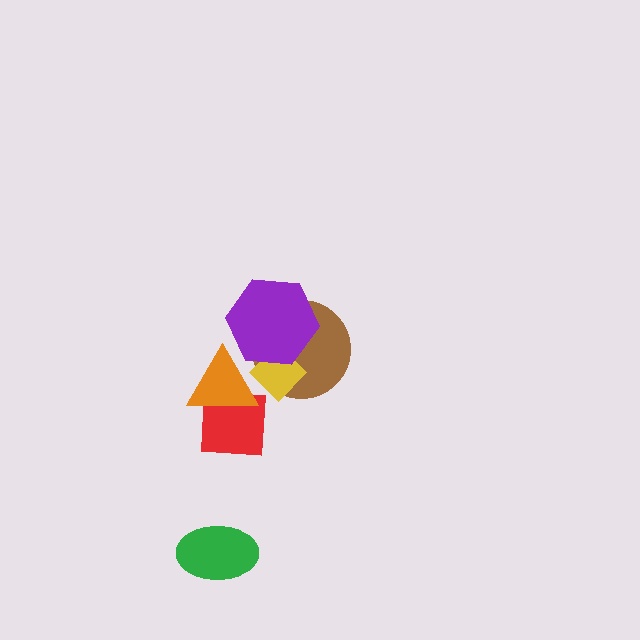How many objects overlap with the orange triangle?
2 objects overlap with the orange triangle.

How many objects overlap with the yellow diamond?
3 objects overlap with the yellow diamond.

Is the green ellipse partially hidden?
No, no other shape covers it.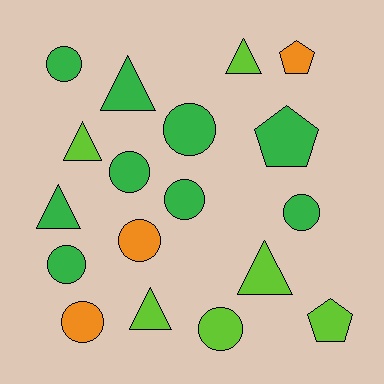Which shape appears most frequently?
Circle, with 9 objects.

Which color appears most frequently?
Green, with 9 objects.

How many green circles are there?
There are 6 green circles.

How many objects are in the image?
There are 18 objects.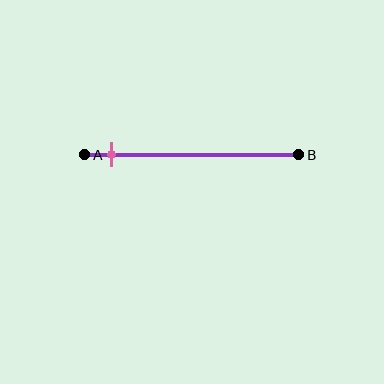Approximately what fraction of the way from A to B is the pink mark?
The pink mark is approximately 15% of the way from A to B.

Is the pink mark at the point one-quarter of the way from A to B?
No, the mark is at about 15% from A, not at the 25% one-quarter point.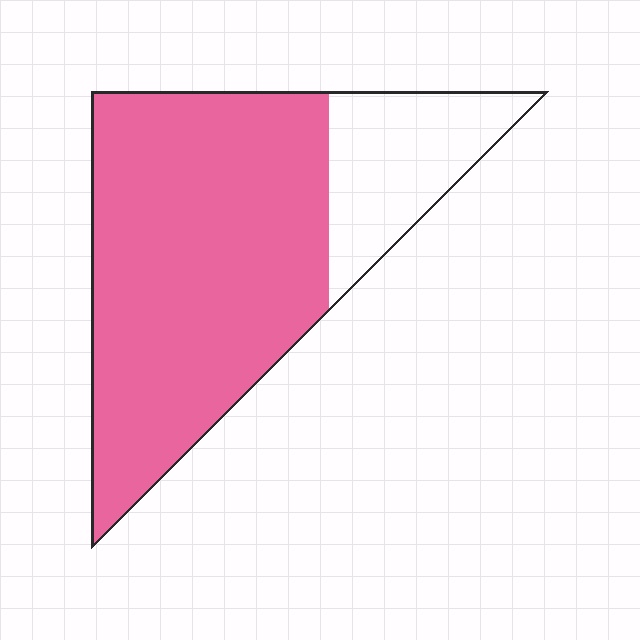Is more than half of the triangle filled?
Yes.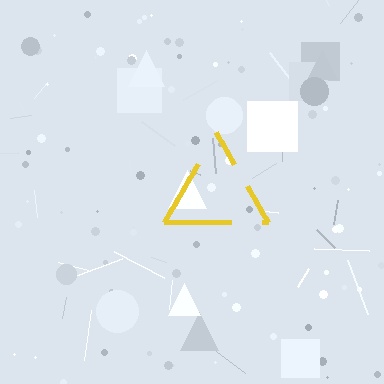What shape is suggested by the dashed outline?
The dashed outline suggests a triangle.